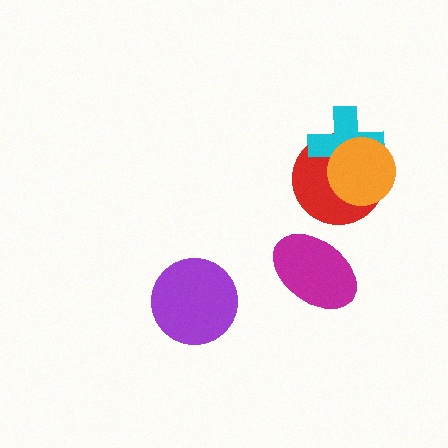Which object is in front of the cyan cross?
The orange circle is in front of the cyan cross.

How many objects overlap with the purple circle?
0 objects overlap with the purple circle.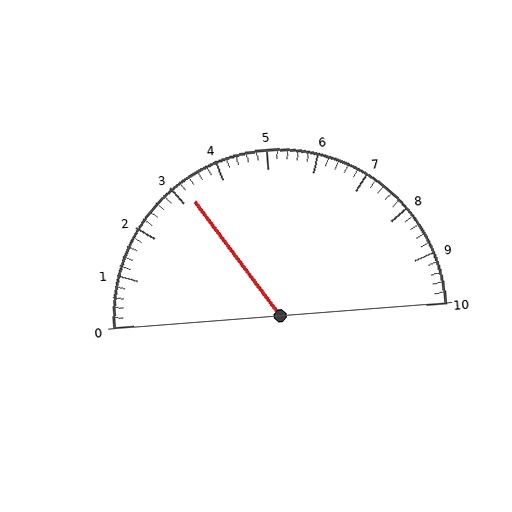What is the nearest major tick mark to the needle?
The nearest major tick mark is 3.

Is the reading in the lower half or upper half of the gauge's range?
The reading is in the lower half of the range (0 to 10).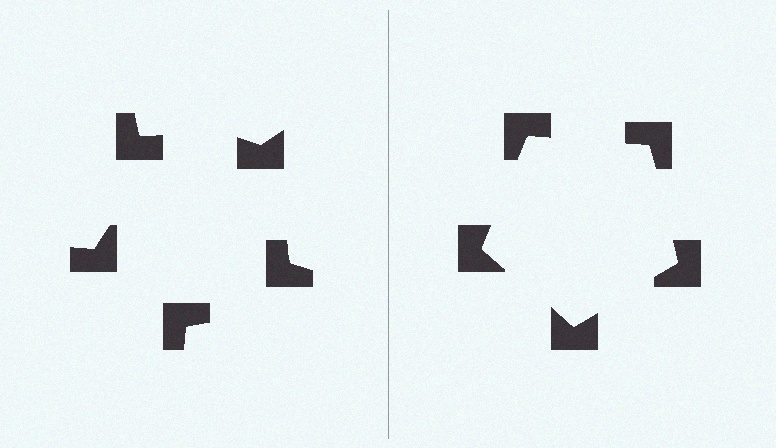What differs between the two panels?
The notched squares are positioned identically on both sides; only the wedge orientations differ. On the right they align to a pentagon; on the left they are misaligned.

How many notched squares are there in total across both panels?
10 — 5 on each side.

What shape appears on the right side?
An illusory pentagon.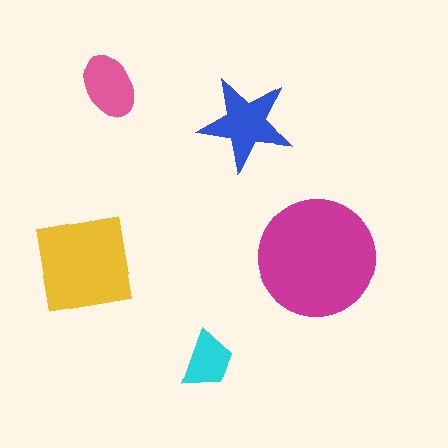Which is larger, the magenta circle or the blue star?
The magenta circle.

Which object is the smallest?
The cyan trapezoid.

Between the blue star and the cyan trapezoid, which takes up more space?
The blue star.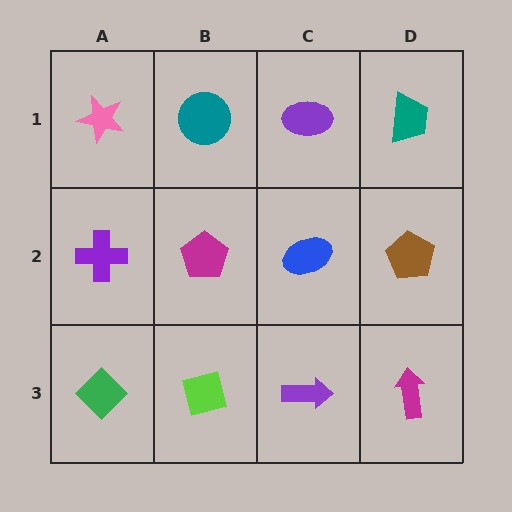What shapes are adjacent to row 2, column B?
A teal circle (row 1, column B), a lime square (row 3, column B), a purple cross (row 2, column A), a blue ellipse (row 2, column C).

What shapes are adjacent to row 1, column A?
A purple cross (row 2, column A), a teal circle (row 1, column B).